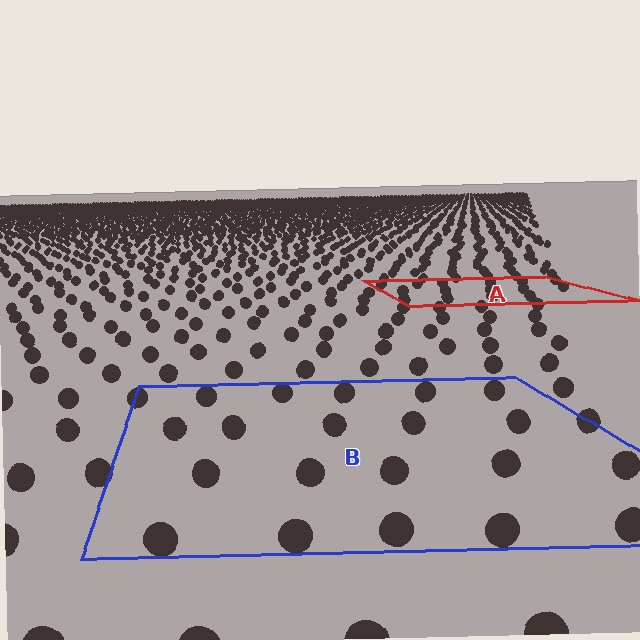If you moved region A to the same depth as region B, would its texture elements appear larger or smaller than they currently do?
They would appear larger. At a closer depth, the same texture elements are projected at a bigger on-screen size.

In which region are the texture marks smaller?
The texture marks are smaller in region A, because it is farther away.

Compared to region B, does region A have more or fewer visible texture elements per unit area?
Region A has more texture elements per unit area — they are packed more densely because it is farther away.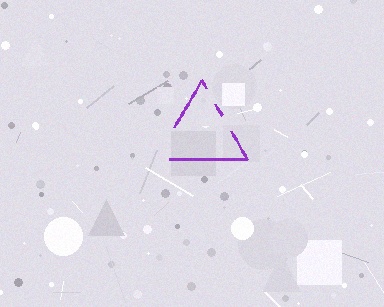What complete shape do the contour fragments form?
The contour fragments form a triangle.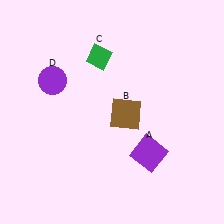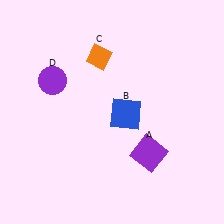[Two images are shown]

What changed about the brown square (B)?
In Image 1, B is brown. In Image 2, it changed to blue.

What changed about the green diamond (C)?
In Image 1, C is green. In Image 2, it changed to orange.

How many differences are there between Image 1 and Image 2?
There are 2 differences between the two images.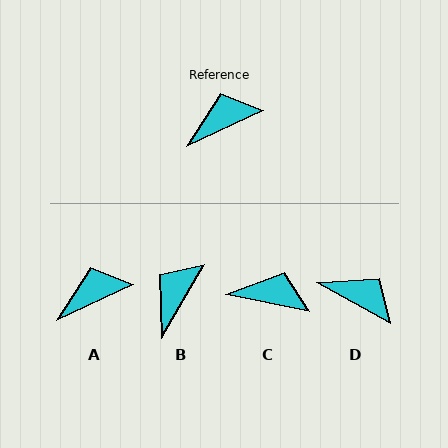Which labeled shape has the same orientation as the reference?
A.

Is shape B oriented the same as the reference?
No, it is off by about 34 degrees.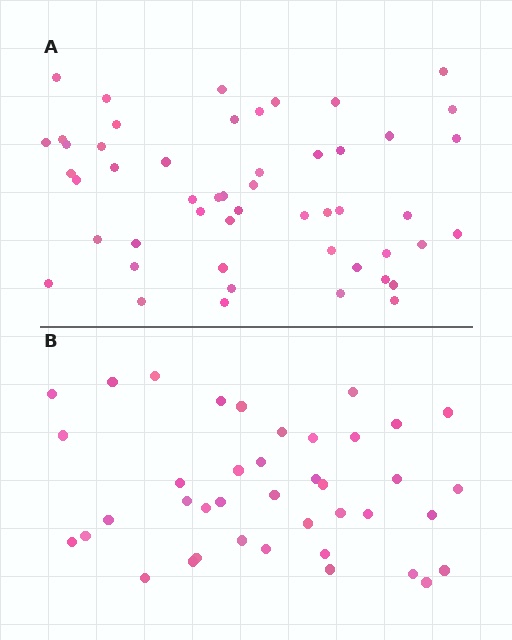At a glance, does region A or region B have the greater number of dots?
Region A (the top region) has more dots.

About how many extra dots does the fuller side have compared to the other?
Region A has roughly 12 or so more dots than region B.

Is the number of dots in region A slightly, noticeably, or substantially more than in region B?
Region A has noticeably more, but not dramatically so. The ratio is roughly 1.3 to 1.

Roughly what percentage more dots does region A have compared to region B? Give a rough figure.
About 30% more.